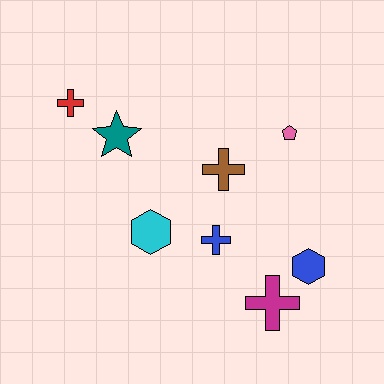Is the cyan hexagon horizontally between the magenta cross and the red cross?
Yes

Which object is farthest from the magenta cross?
The red cross is farthest from the magenta cross.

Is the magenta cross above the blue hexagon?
No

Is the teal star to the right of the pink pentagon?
No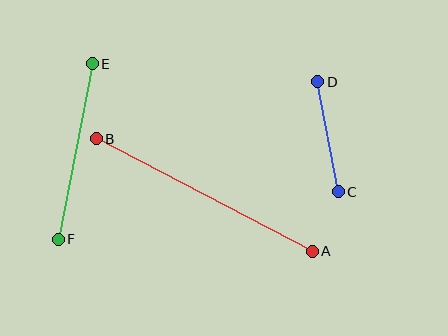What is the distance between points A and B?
The distance is approximately 243 pixels.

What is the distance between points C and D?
The distance is approximately 112 pixels.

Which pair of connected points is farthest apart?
Points A and B are farthest apart.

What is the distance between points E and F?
The distance is approximately 179 pixels.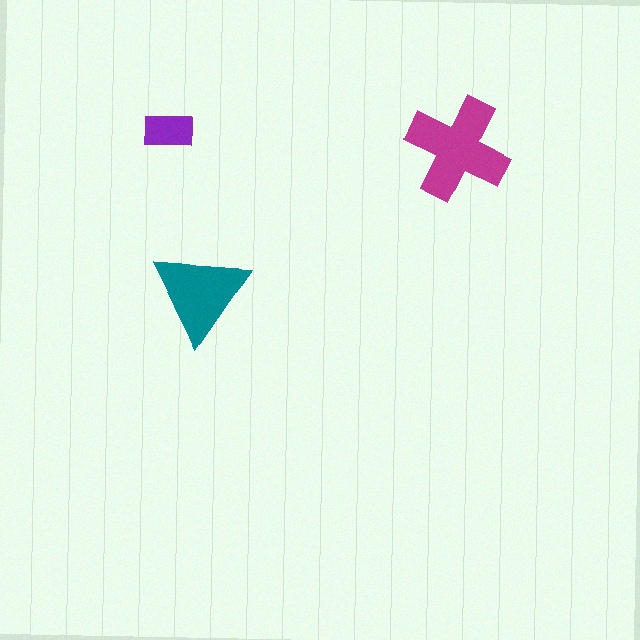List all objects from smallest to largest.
The purple rectangle, the teal triangle, the magenta cross.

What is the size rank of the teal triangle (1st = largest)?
2nd.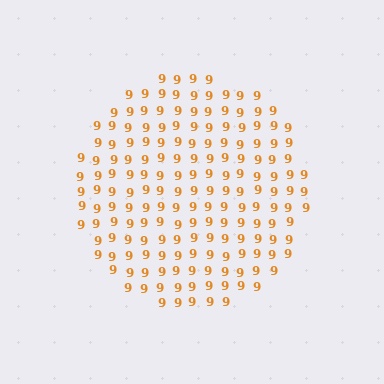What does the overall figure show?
The overall figure shows a circle.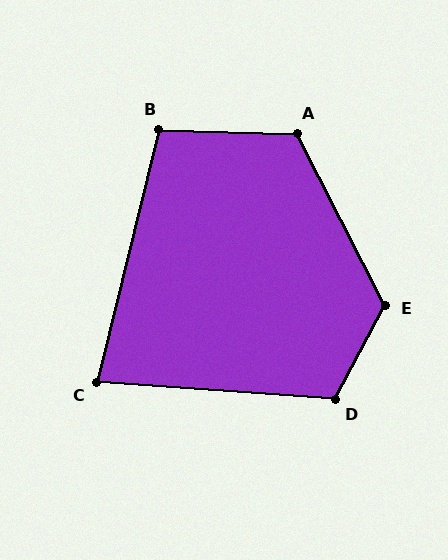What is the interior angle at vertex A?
Approximately 119 degrees (obtuse).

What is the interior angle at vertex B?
Approximately 102 degrees (obtuse).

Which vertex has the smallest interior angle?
C, at approximately 80 degrees.